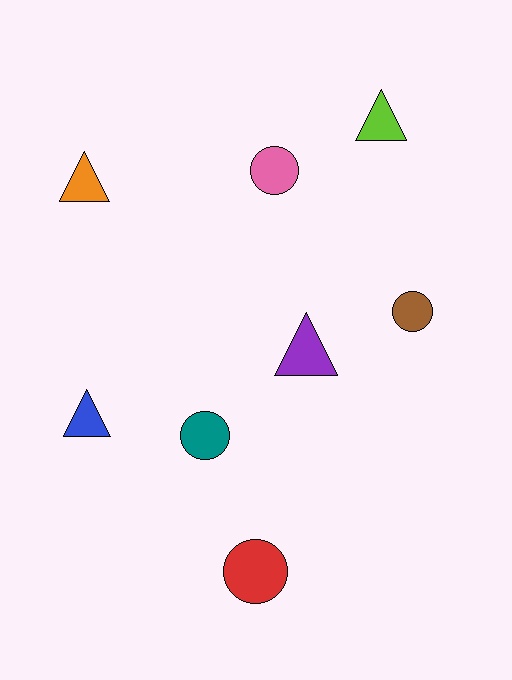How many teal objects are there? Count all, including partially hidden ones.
There is 1 teal object.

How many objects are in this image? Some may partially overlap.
There are 8 objects.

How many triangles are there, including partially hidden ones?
There are 4 triangles.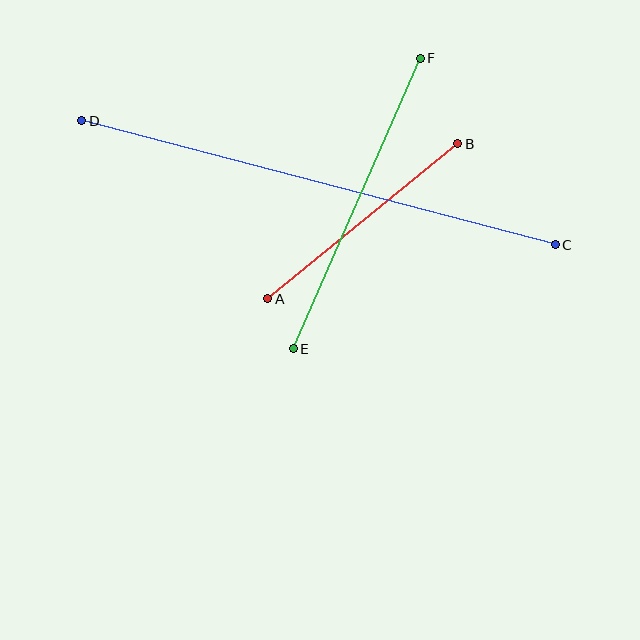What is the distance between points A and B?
The distance is approximately 245 pixels.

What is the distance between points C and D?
The distance is approximately 489 pixels.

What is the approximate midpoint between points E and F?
The midpoint is at approximately (357, 204) pixels.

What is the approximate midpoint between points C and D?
The midpoint is at approximately (318, 183) pixels.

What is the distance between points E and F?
The distance is approximately 317 pixels.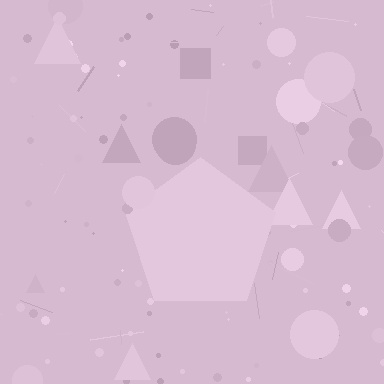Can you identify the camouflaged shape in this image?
The camouflaged shape is a pentagon.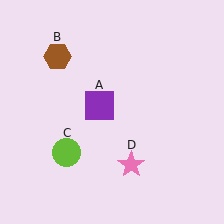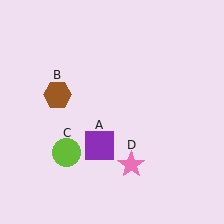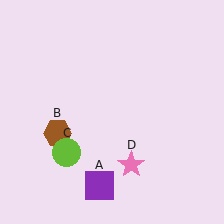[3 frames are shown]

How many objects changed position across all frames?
2 objects changed position: purple square (object A), brown hexagon (object B).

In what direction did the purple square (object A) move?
The purple square (object A) moved down.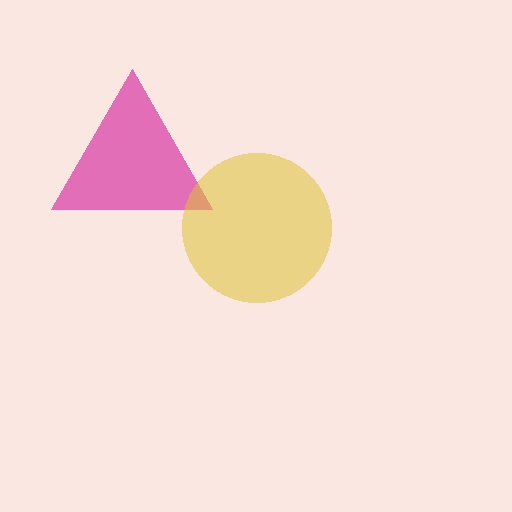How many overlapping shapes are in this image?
There are 2 overlapping shapes in the image.